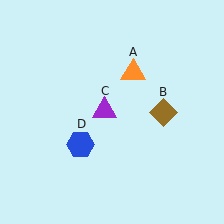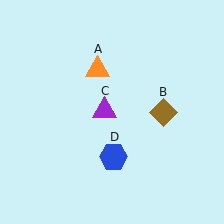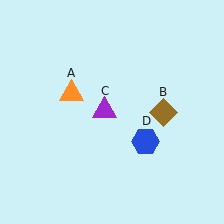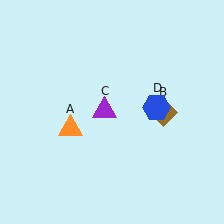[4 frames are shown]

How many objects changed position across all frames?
2 objects changed position: orange triangle (object A), blue hexagon (object D).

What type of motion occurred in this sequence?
The orange triangle (object A), blue hexagon (object D) rotated counterclockwise around the center of the scene.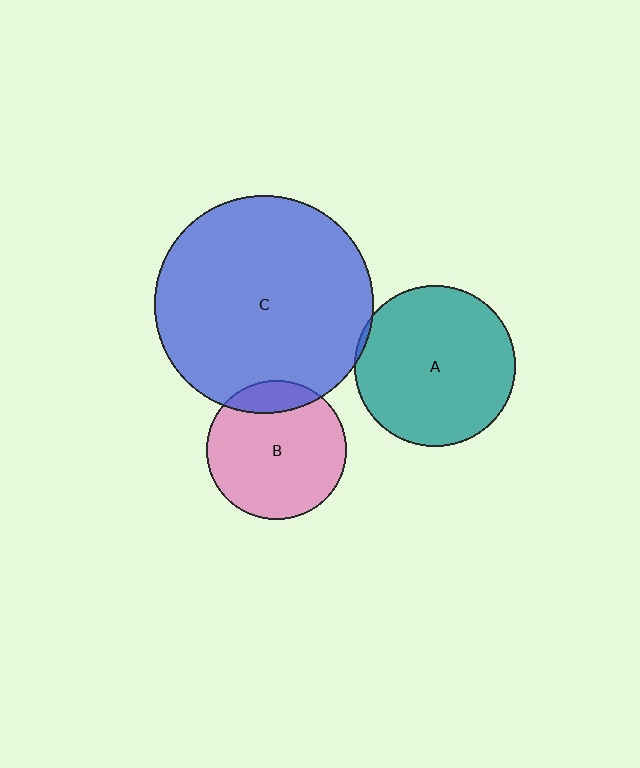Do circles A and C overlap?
Yes.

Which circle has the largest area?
Circle C (blue).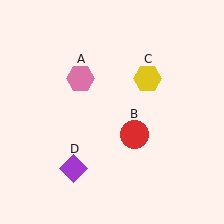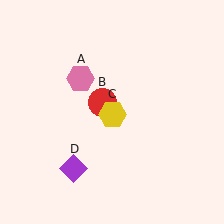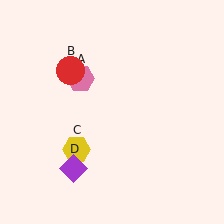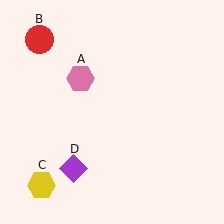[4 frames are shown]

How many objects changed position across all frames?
2 objects changed position: red circle (object B), yellow hexagon (object C).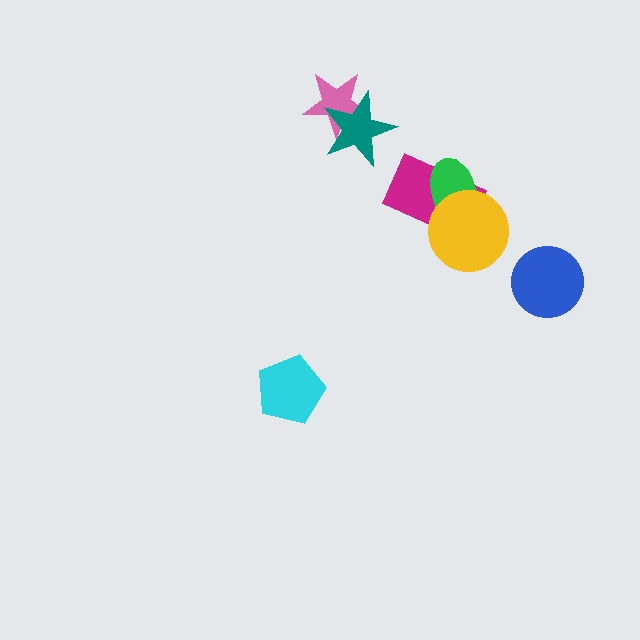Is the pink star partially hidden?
Yes, it is partially covered by another shape.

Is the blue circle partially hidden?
No, no other shape covers it.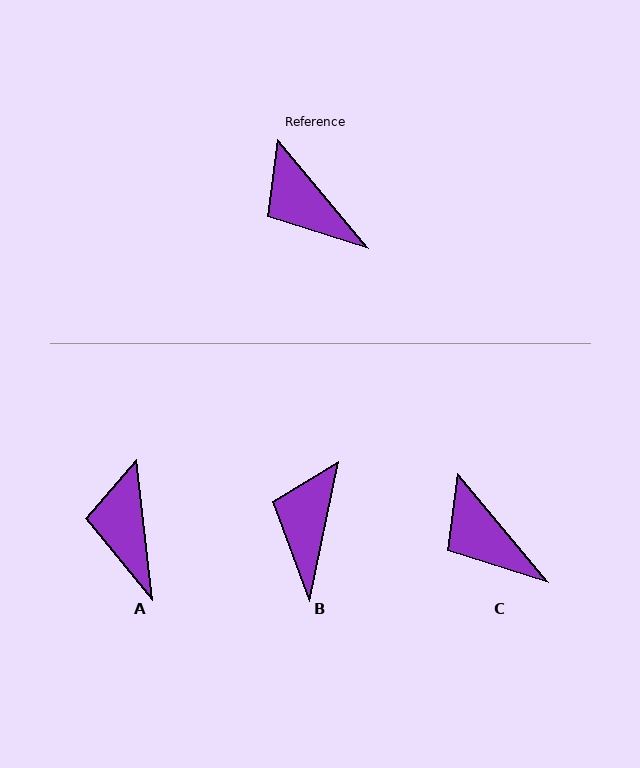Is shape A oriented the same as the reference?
No, it is off by about 34 degrees.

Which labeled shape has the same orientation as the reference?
C.